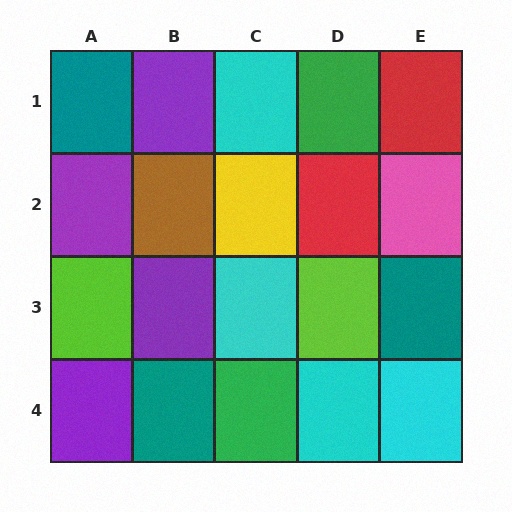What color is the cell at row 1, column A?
Teal.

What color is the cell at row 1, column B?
Purple.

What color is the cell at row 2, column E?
Pink.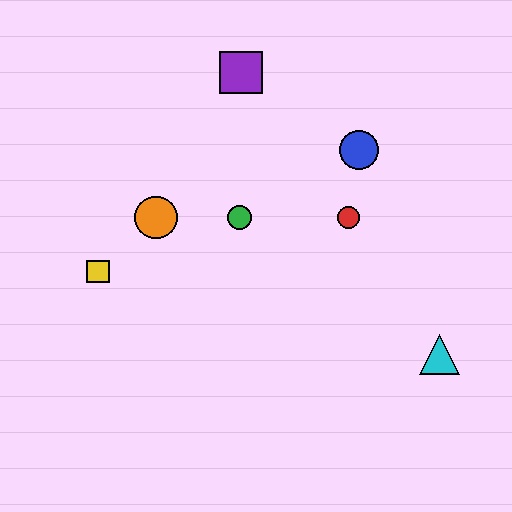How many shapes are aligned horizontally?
3 shapes (the red circle, the green circle, the orange circle) are aligned horizontally.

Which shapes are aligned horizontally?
The red circle, the green circle, the orange circle are aligned horizontally.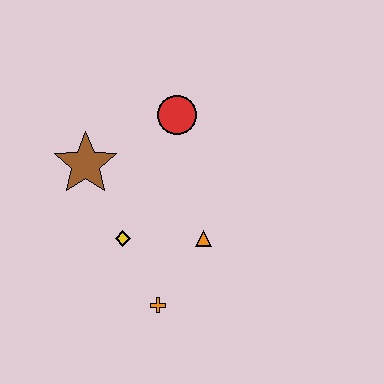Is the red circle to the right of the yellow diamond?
Yes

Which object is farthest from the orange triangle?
The brown star is farthest from the orange triangle.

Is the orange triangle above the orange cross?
Yes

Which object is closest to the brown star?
The yellow diamond is closest to the brown star.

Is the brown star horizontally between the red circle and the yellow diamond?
No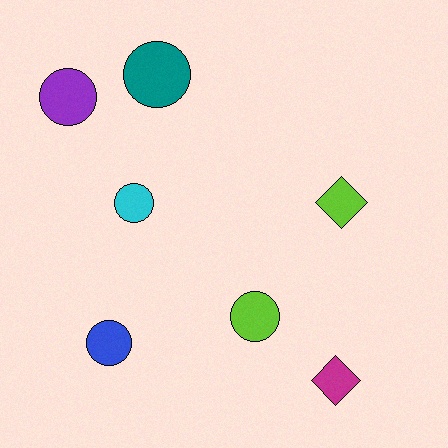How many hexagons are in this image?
There are no hexagons.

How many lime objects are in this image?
There are 2 lime objects.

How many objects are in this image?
There are 7 objects.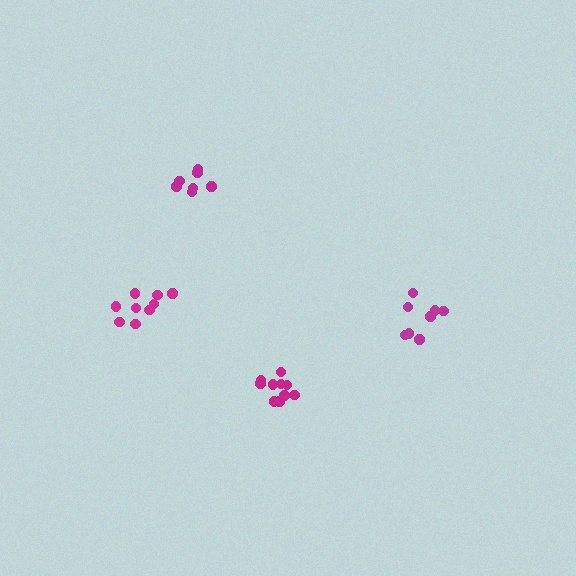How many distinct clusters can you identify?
There are 4 distinct clusters.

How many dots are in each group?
Group 1: 8 dots, Group 2: 10 dots, Group 3: 9 dots, Group 4: 7 dots (34 total).